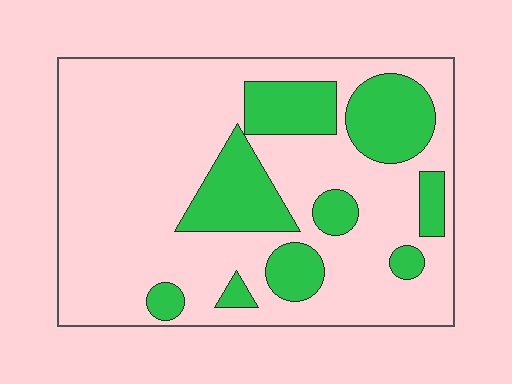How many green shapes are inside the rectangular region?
9.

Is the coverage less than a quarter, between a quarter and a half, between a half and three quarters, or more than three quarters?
Between a quarter and a half.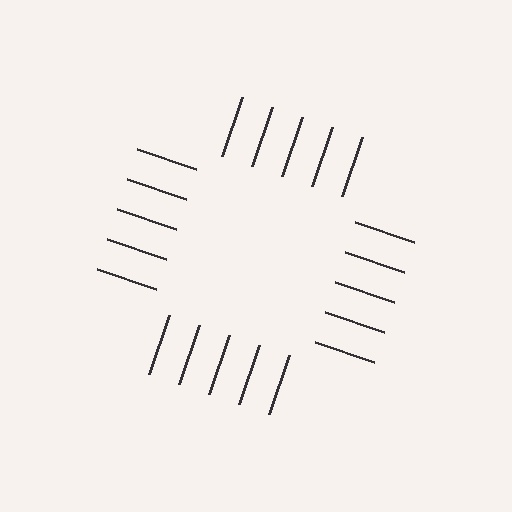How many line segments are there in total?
20 — 5 along each of the 4 edges.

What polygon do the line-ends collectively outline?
An illusory square — the line segments terminate on its edges but no continuous stroke is drawn.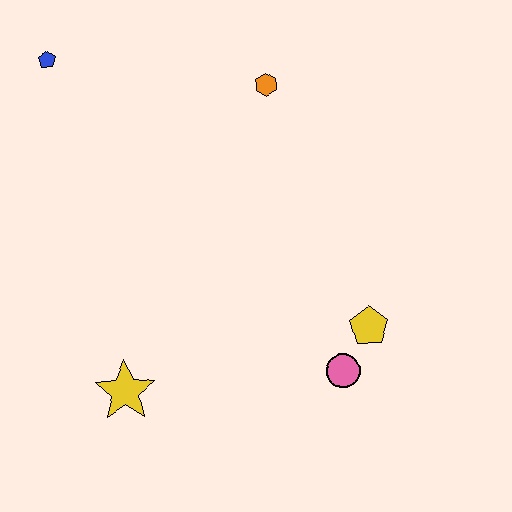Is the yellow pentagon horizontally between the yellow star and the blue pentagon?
No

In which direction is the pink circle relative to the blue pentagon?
The pink circle is below the blue pentagon.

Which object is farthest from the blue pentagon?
The pink circle is farthest from the blue pentagon.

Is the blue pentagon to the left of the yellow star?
Yes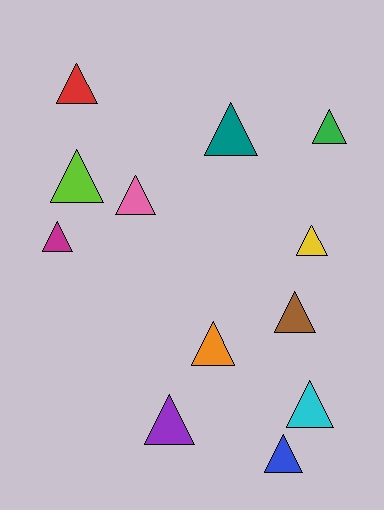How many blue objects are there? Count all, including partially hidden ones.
There is 1 blue object.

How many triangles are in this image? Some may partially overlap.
There are 12 triangles.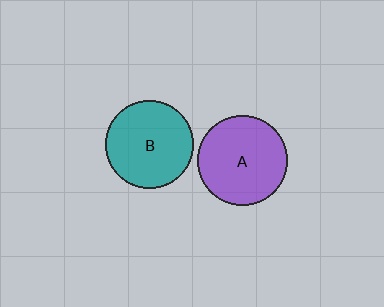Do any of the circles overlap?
No, none of the circles overlap.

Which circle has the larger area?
Circle A (purple).